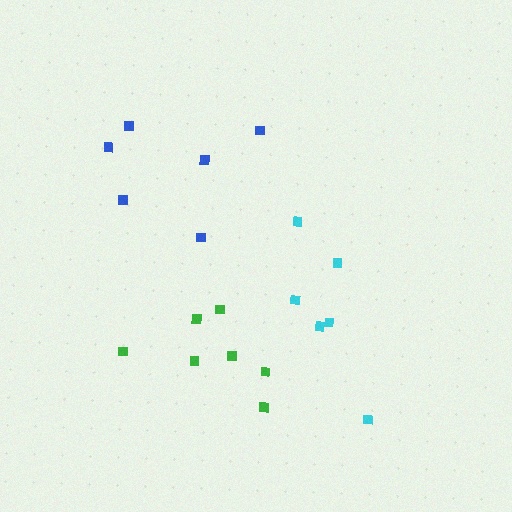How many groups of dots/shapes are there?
There are 3 groups.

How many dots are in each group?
Group 1: 6 dots, Group 2: 6 dots, Group 3: 7 dots (19 total).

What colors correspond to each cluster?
The clusters are colored: blue, cyan, green.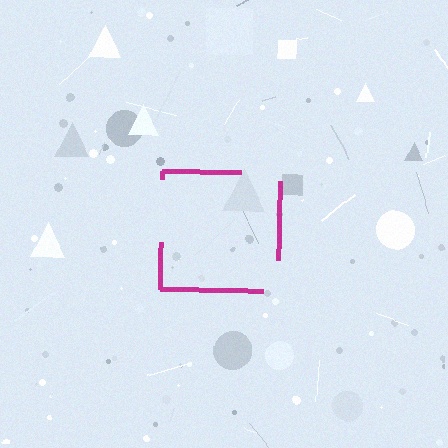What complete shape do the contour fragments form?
The contour fragments form a square.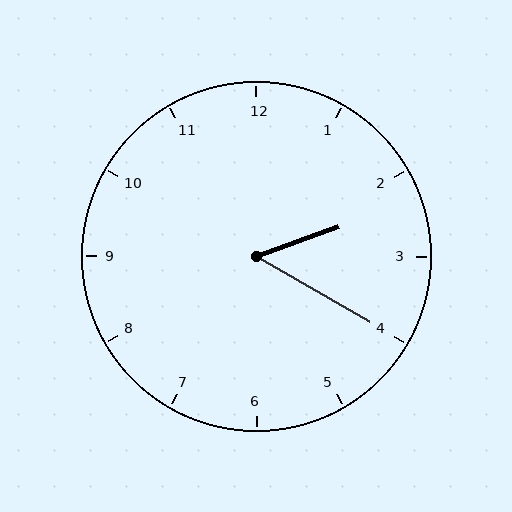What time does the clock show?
2:20.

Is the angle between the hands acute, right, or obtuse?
It is acute.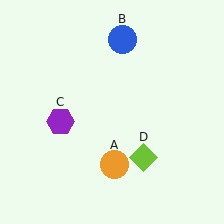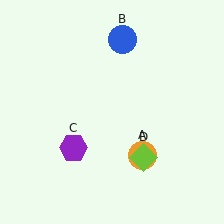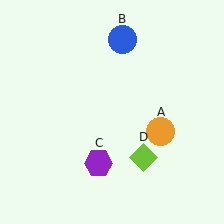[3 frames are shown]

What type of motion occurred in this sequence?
The orange circle (object A), purple hexagon (object C) rotated counterclockwise around the center of the scene.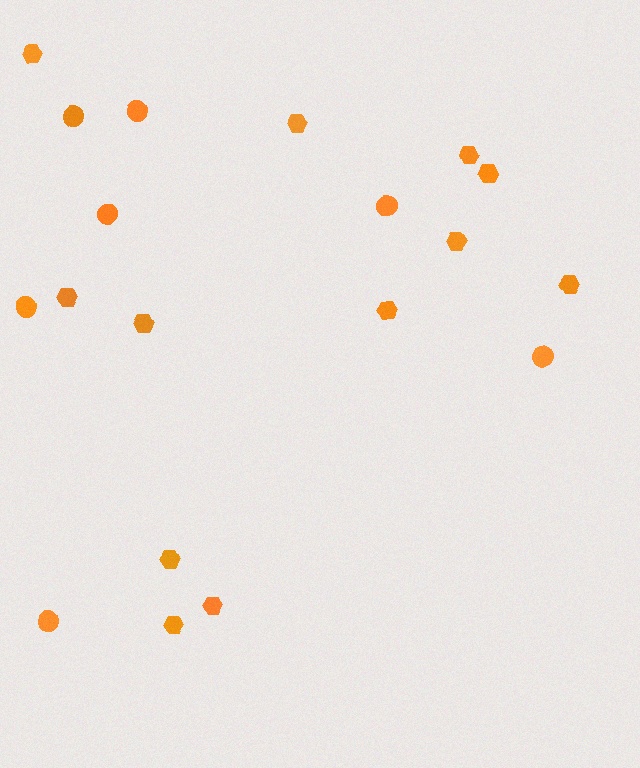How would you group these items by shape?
There are 2 groups: one group of circles (7) and one group of hexagons (12).